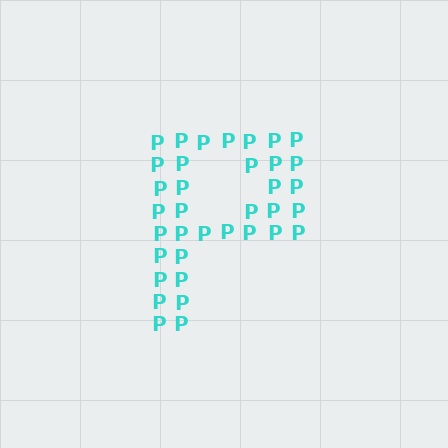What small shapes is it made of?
It is made of small letter P's.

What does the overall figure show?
The overall figure shows the letter P.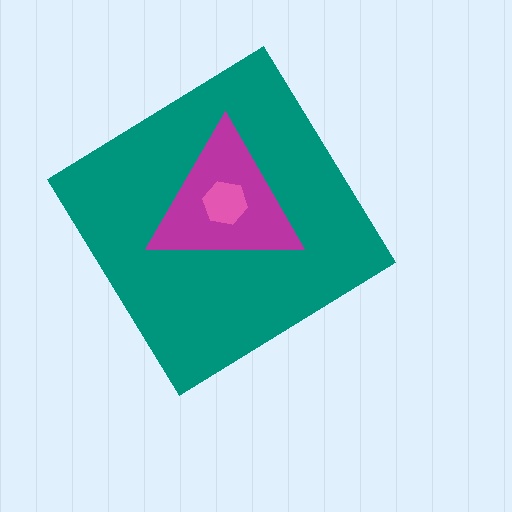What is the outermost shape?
The teal diamond.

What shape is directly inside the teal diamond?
The magenta triangle.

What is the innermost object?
The pink hexagon.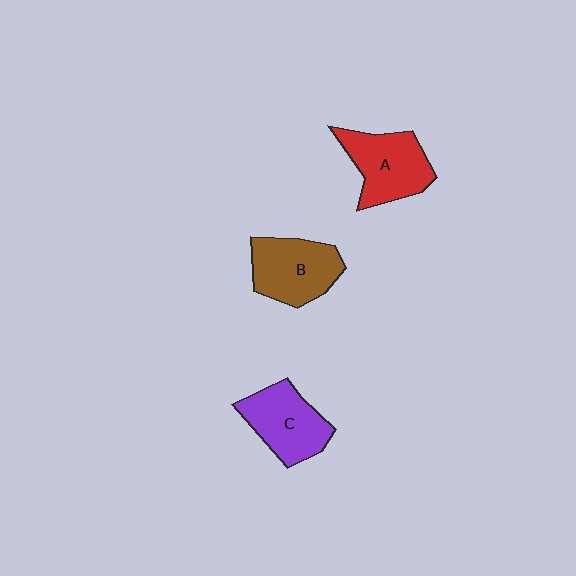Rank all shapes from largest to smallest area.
From largest to smallest: A (red), B (brown), C (purple).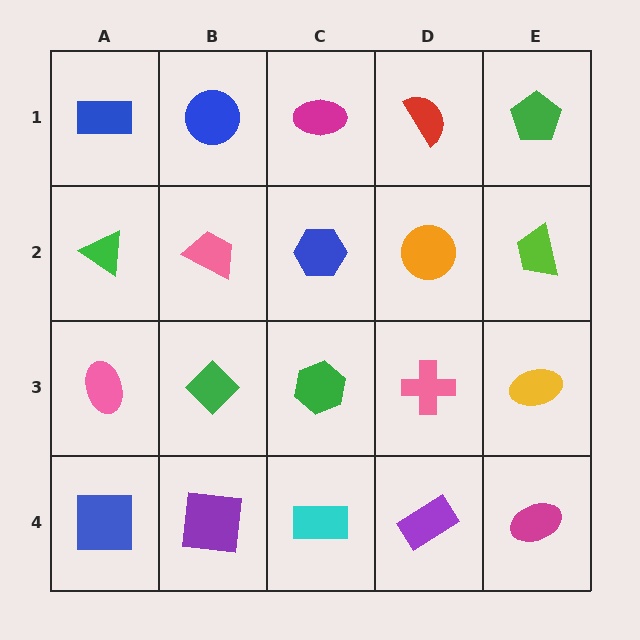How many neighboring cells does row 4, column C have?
3.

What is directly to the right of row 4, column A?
A purple square.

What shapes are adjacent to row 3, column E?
A lime trapezoid (row 2, column E), a magenta ellipse (row 4, column E), a pink cross (row 3, column D).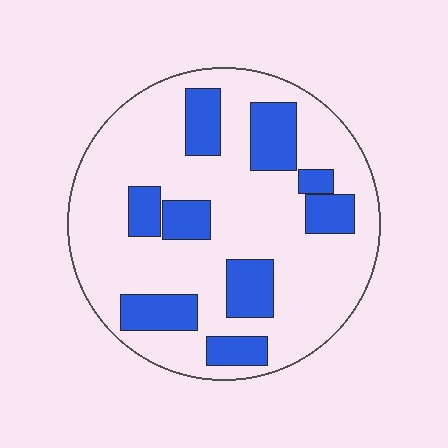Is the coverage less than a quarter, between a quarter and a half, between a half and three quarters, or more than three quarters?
Between a quarter and a half.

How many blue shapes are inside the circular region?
9.